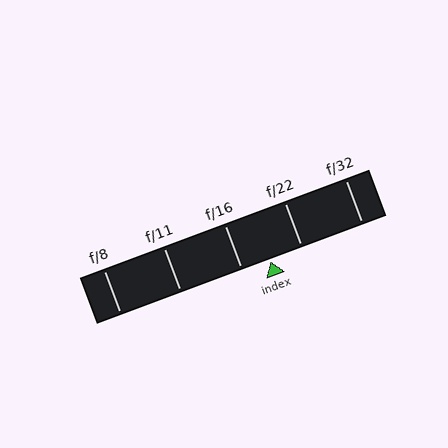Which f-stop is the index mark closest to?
The index mark is closest to f/16.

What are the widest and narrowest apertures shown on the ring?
The widest aperture shown is f/8 and the narrowest is f/32.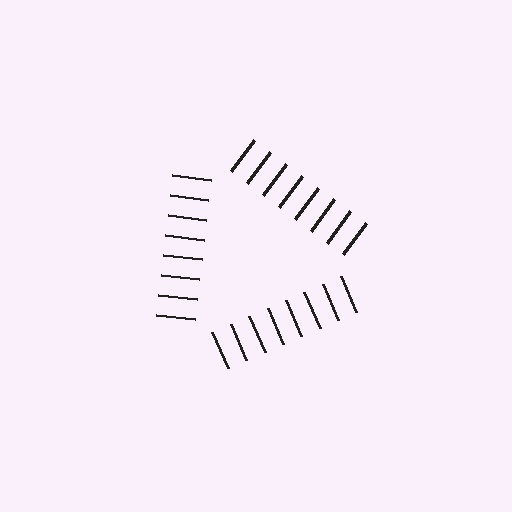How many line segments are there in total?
24 — 8 along each of the 3 edges.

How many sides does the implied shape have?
3 sides — the line-ends trace a triangle.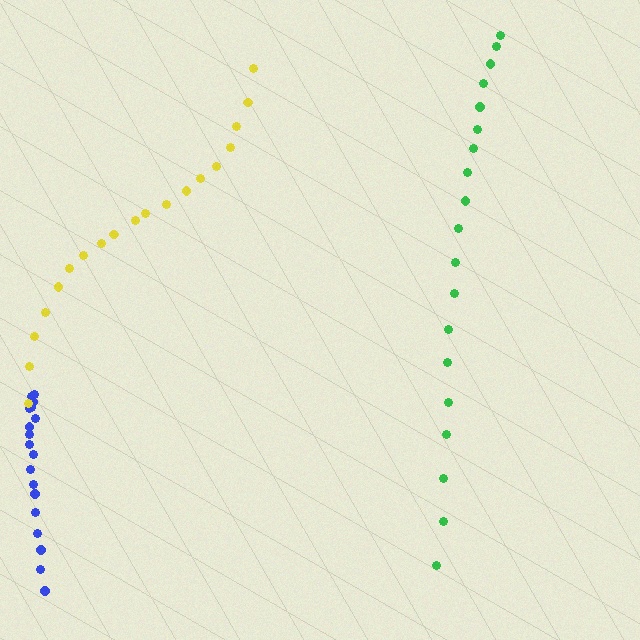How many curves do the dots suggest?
There are 3 distinct paths.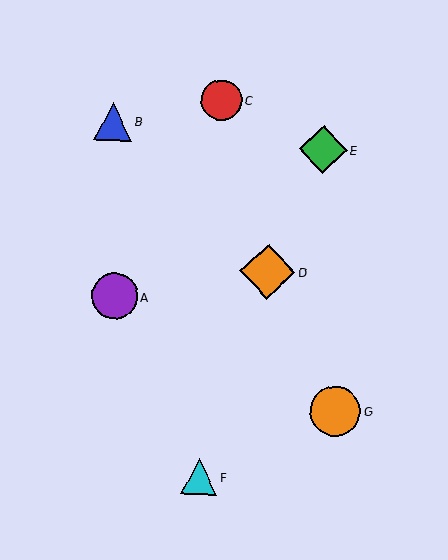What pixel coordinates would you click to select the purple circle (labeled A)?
Click at (115, 296) to select the purple circle A.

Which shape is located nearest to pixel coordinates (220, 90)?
The red circle (labeled C) at (222, 100) is nearest to that location.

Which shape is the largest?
The orange diamond (labeled D) is the largest.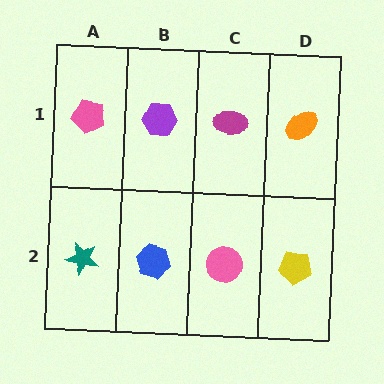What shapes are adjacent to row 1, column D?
A yellow pentagon (row 2, column D), a magenta ellipse (row 1, column C).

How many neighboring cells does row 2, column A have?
2.